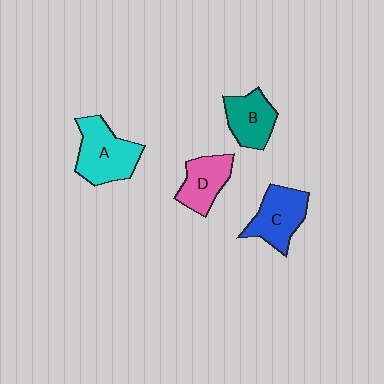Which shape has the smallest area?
Shape D (pink).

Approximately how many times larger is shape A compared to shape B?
Approximately 1.4 times.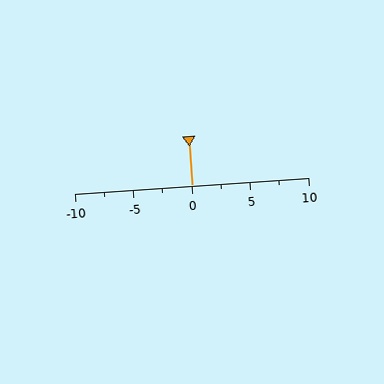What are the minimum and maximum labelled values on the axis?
The axis runs from -10 to 10.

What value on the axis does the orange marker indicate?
The marker indicates approximately 0.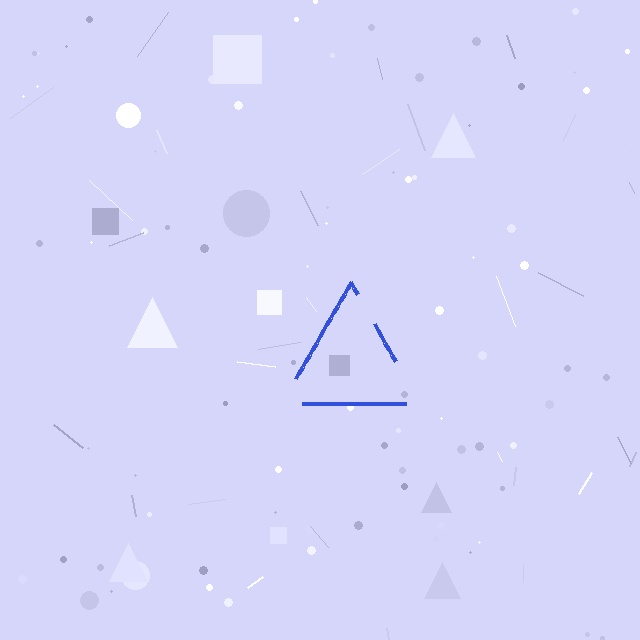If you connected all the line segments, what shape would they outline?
They would outline a triangle.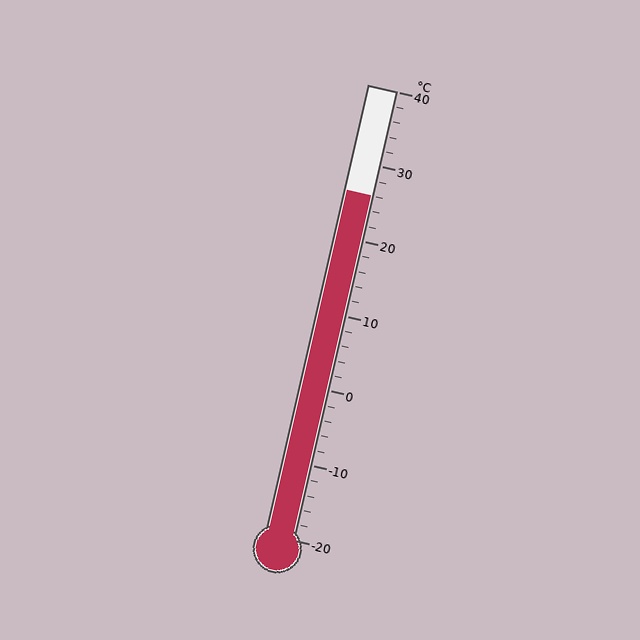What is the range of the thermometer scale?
The thermometer scale ranges from -20°C to 40°C.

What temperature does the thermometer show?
The thermometer shows approximately 26°C.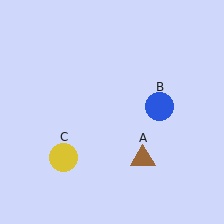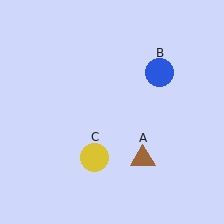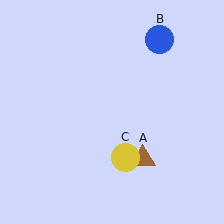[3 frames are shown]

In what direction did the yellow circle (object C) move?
The yellow circle (object C) moved right.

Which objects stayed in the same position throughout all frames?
Brown triangle (object A) remained stationary.